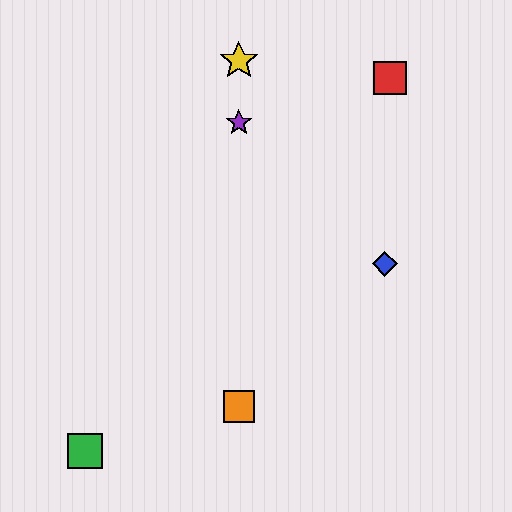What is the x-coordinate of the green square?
The green square is at x≈85.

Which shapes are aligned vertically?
The yellow star, the purple star, the orange square are aligned vertically.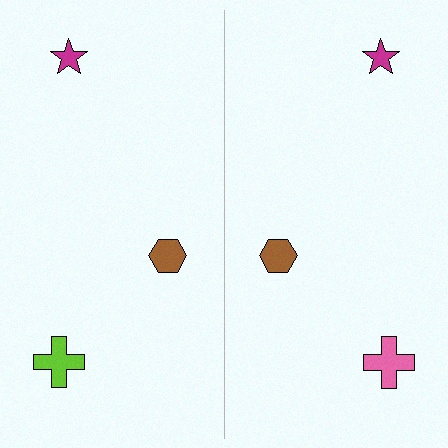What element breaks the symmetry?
The pink cross on the right side breaks the symmetry — its mirror counterpart is lime.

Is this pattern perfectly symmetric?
No, the pattern is not perfectly symmetric. The pink cross on the right side breaks the symmetry — its mirror counterpart is lime.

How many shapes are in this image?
There are 6 shapes in this image.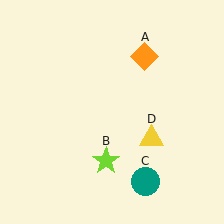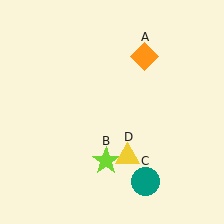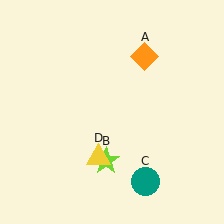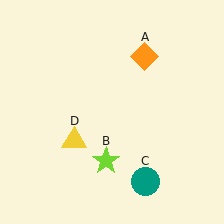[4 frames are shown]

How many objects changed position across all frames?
1 object changed position: yellow triangle (object D).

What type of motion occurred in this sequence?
The yellow triangle (object D) rotated clockwise around the center of the scene.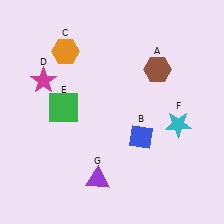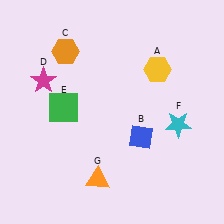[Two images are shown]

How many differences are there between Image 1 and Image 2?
There are 2 differences between the two images.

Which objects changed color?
A changed from brown to yellow. G changed from purple to orange.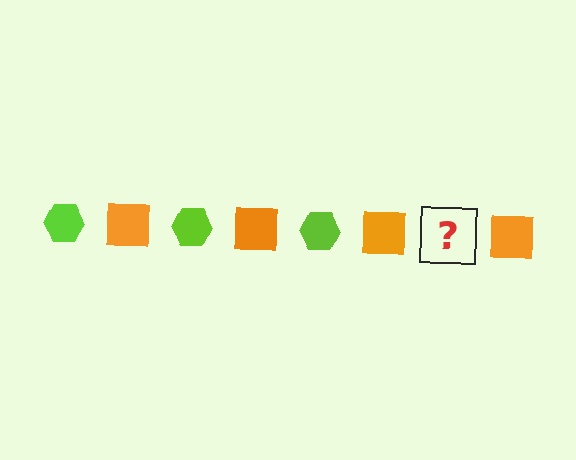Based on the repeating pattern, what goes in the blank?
The blank should be a lime hexagon.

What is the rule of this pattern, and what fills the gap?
The rule is that the pattern alternates between lime hexagon and orange square. The gap should be filled with a lime hexagon.